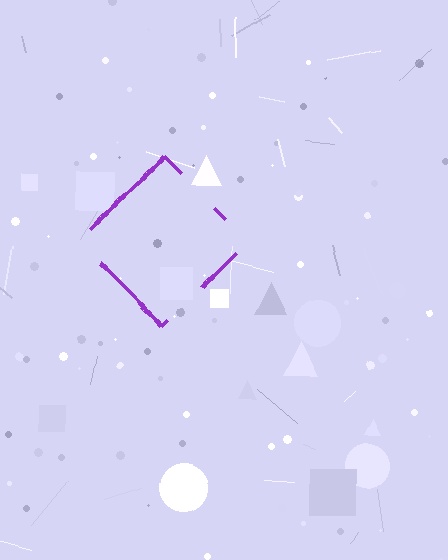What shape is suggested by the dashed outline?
The dashed outline suggests a diamond.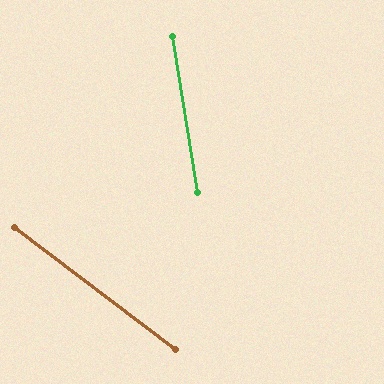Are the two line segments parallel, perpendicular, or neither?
Neither parallel nor perpendicular — they differ by about 44°.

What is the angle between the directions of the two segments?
Approximately 44 degrees.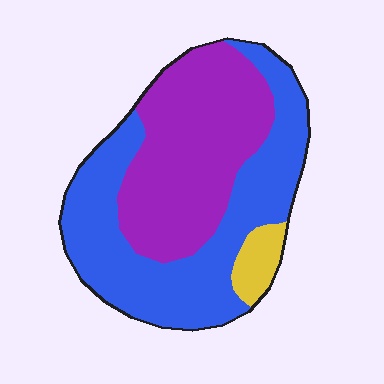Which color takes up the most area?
Blue, at roughly 50%.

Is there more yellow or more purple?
Purple.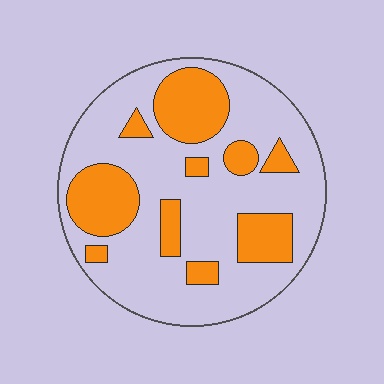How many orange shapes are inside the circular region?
10.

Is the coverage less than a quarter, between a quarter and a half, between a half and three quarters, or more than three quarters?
Between a quarter and a half.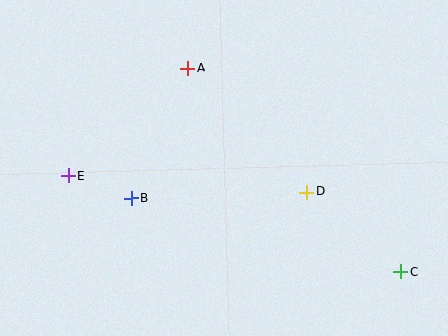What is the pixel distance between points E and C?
The distance between E and C is 346 pixels.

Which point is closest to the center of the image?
Point D at (306, 192) is closest to the center.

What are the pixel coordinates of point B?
Point B is at (131, 198).